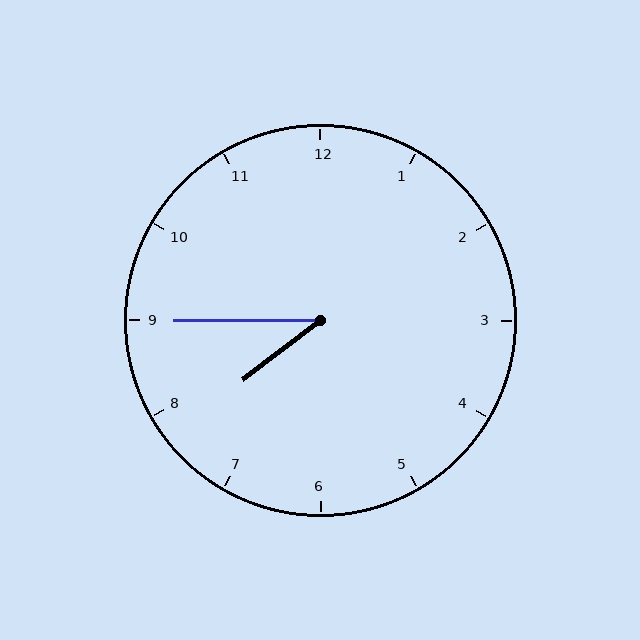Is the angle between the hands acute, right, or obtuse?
It is acute.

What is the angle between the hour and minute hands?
Approximately 38 degrees.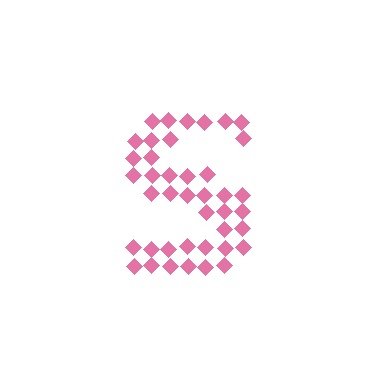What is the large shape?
The large shape is the letter S.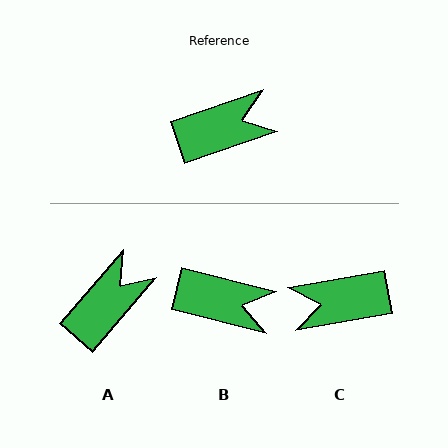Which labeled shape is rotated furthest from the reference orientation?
C, about 171 degrees away.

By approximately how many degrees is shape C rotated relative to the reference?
Approximately 171 degrees counter-clockwise.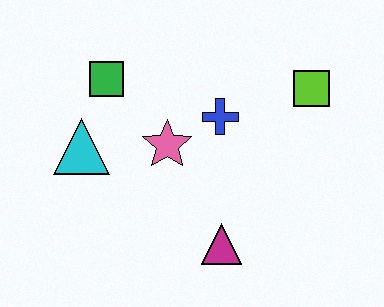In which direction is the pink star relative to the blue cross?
The pink star is to the left of the blue cross.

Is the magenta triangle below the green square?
Yes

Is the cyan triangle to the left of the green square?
Yes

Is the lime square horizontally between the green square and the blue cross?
No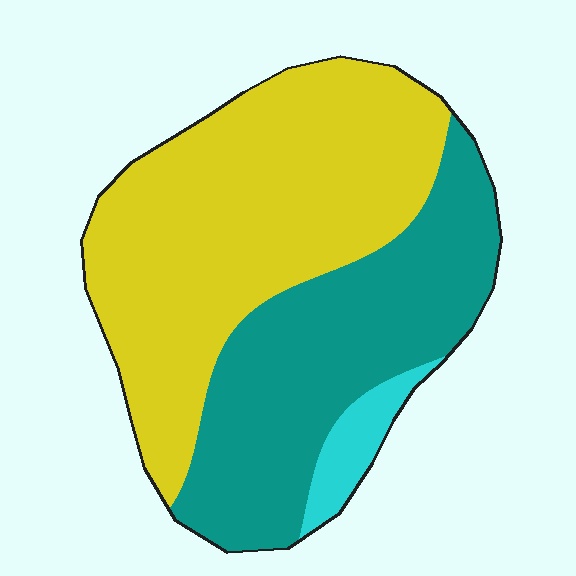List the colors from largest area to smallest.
From largest to smallest: yellow, teal, cyan.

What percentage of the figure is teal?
Teal covers about 40% of the figure.